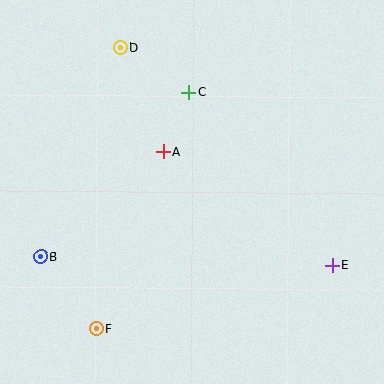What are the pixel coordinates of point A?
Point A is at (163, 151).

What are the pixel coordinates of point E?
Point E is at (333, 265).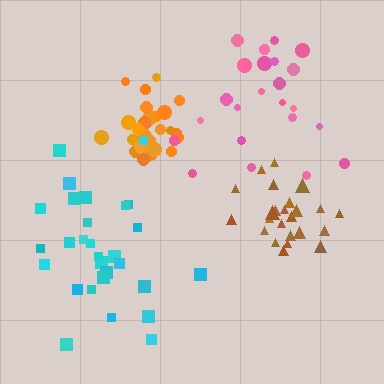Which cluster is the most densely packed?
Orange.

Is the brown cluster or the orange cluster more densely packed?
Orange.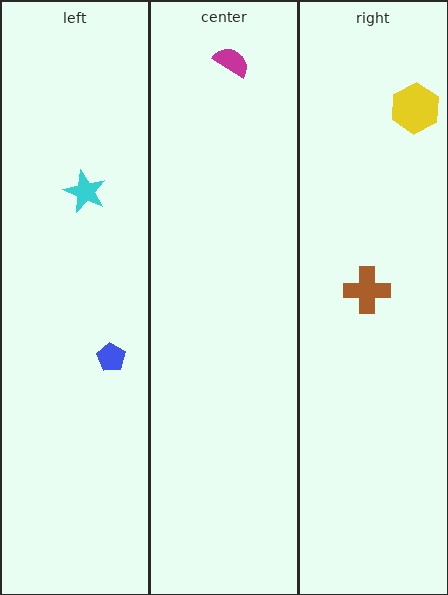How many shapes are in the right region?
2.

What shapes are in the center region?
The magenta semicircle.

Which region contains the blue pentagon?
The left region.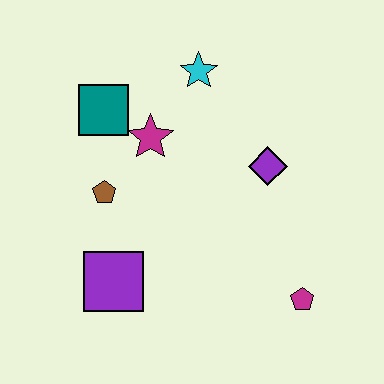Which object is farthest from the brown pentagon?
The magenta pentagon is farthest from the brown pentagon.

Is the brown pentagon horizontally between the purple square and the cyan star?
No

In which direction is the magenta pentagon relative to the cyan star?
The magenta pentagon is below the cyan star.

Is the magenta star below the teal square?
Yes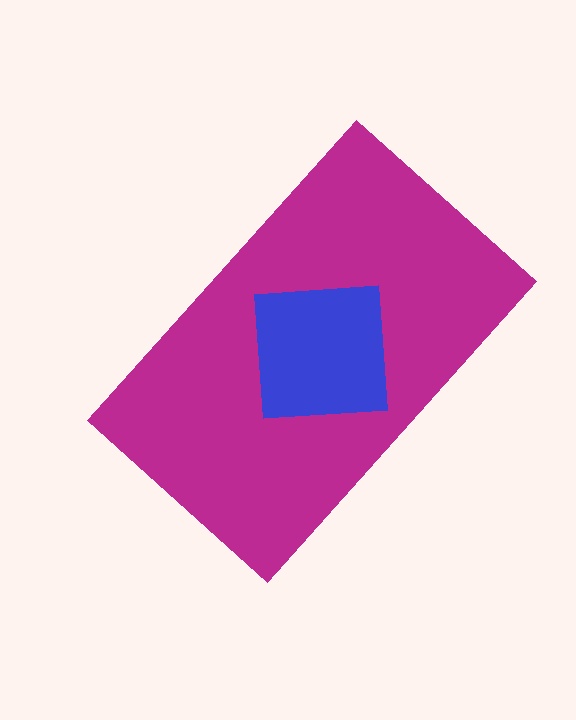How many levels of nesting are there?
2.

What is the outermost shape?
The magenta rectangle.